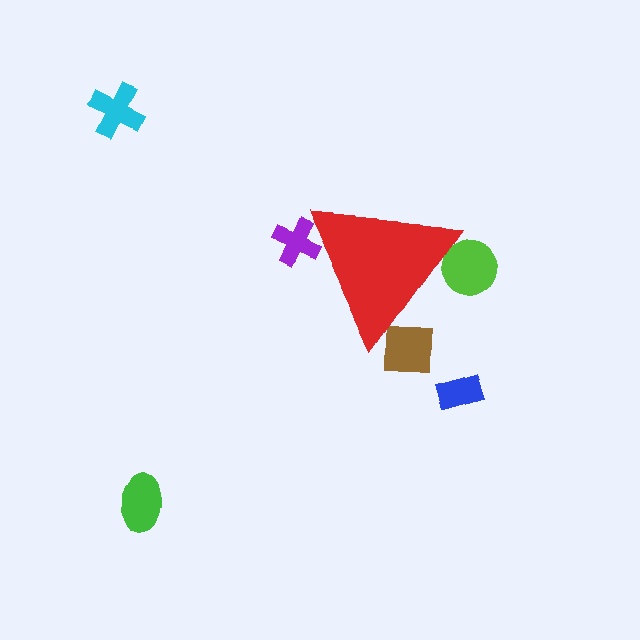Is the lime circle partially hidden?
Yes, the lime circle is partially hidden behind the red triangle.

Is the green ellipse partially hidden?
No, the green ellipse is fully visible.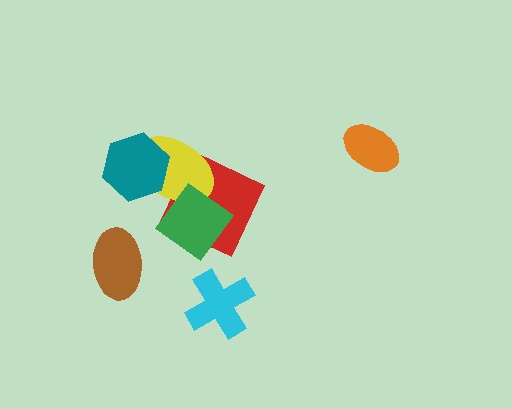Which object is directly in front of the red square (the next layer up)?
The yellow ellipse is directly in front of the red square.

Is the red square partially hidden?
Yes, it is partially covered by another shape.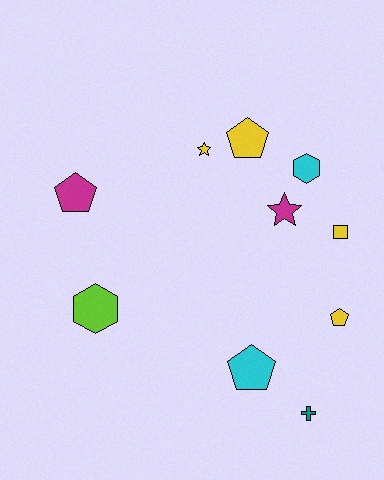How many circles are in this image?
There are no circles.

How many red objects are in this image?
There are no red objects.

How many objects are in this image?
There are 10 objects.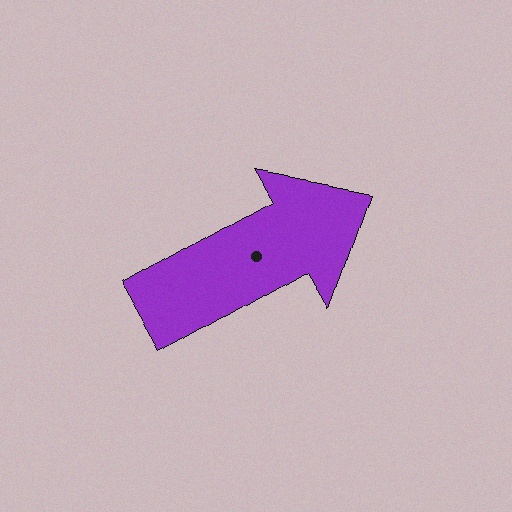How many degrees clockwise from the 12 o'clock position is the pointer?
Approximately 60 degrees.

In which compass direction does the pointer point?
Northeast.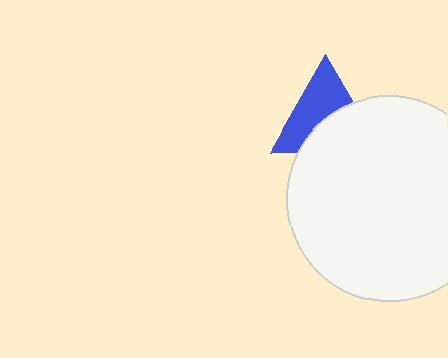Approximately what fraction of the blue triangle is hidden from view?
Roughly 45% of the blue triangle is hidden behind the white circle.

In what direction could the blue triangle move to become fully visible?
The blue triangle could move up. That would shift it out from behind the white circle entirely.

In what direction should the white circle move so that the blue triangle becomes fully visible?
The white circle should move down. That is the shortest direction to clear the overlap and leave the blue triangle fully visible.